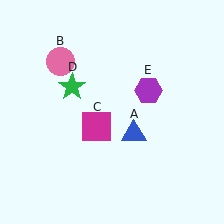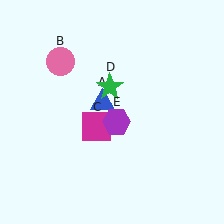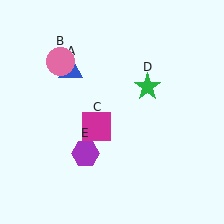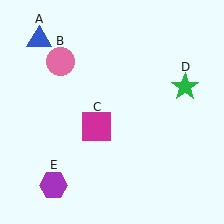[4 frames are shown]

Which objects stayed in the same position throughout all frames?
Pink circle (object B) and magenta square (object C) remained stationary.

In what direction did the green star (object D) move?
The green star (object D) moved right.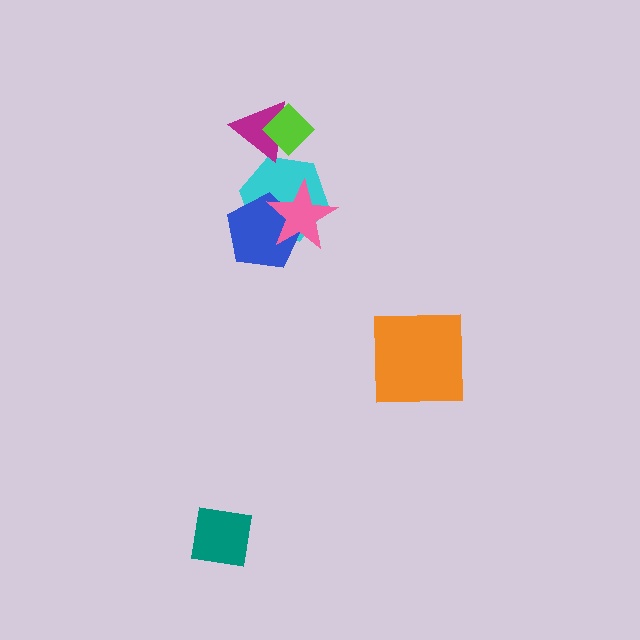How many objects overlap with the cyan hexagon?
3 objects overlap with the cyan hexagon.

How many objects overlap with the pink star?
2 objects overlap with the pink star.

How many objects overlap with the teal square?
0 objects overlap with the teal square.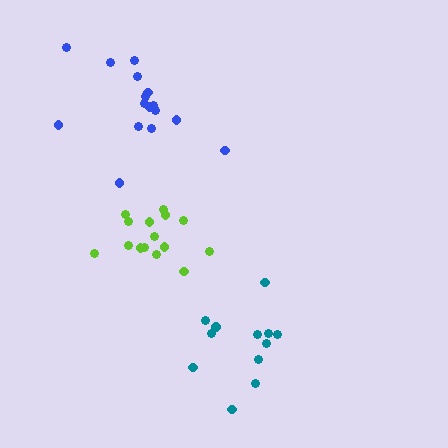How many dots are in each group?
Group 1: 12 dots, Group 2: 15 dots, Group 3: 16 dots (43 total).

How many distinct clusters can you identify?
There are 3 distinct clusters.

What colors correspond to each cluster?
The clusters are colored: teal, lime, blue.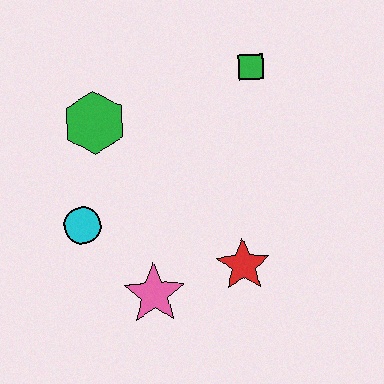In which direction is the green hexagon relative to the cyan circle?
The green hexagon is above the cyan circle.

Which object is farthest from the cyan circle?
The green square is farthest from the cyan circle.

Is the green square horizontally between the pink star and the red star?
No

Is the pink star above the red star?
No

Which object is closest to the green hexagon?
The cyan circle is closest to the green hexagon.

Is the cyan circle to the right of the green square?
No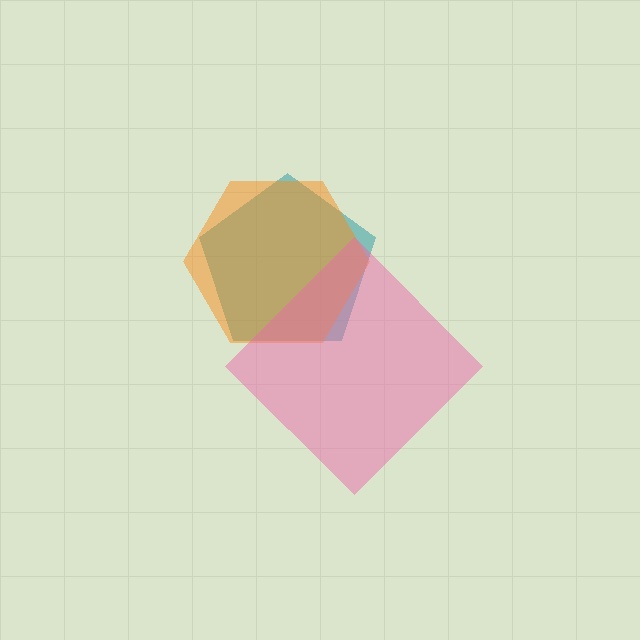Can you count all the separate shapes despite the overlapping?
Yes, there are 3 separate shapes.